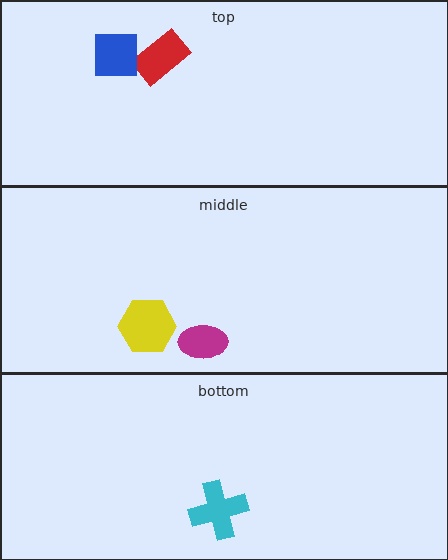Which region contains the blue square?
The top region.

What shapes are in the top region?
The red rectangle, the blue square.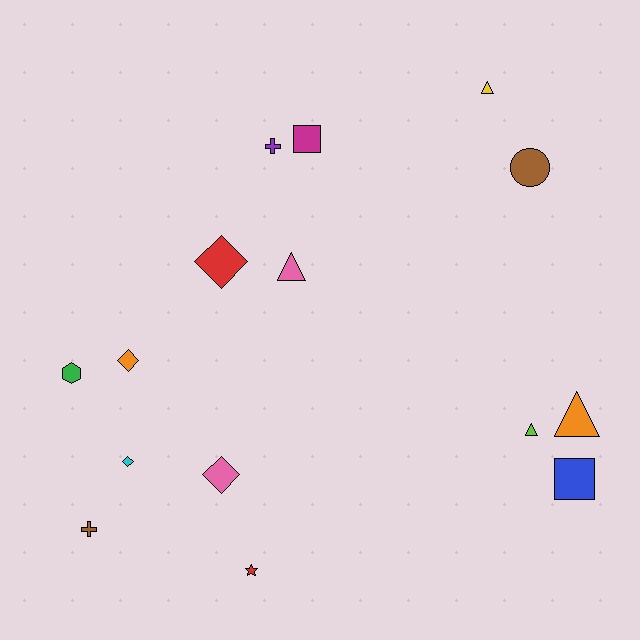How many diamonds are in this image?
There are 4 diamonds.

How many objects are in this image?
There are 15 objects.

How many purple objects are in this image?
There is 1 purple object.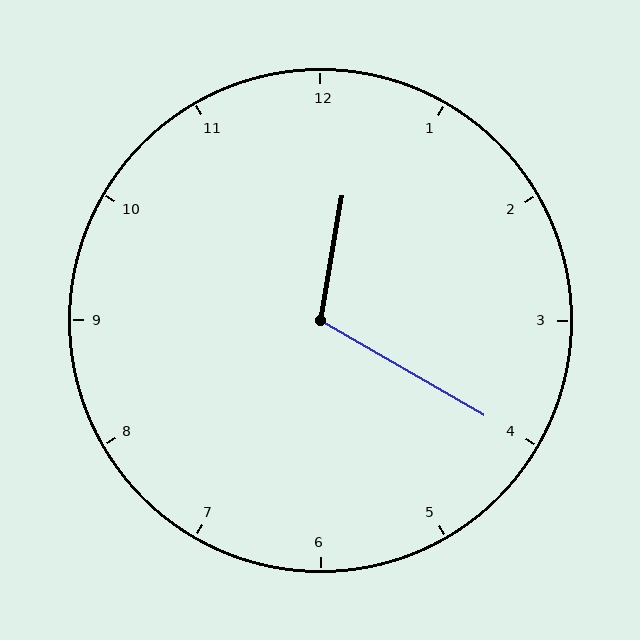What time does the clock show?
12:20.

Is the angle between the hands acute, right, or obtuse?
It is obtuse.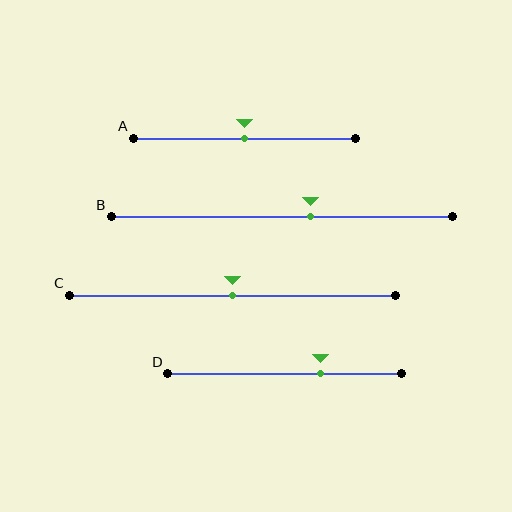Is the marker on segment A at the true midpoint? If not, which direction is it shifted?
Yes, the marker on segment A is at the true midpoint.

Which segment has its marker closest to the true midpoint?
Segment A has its marker closest to the true midpoint.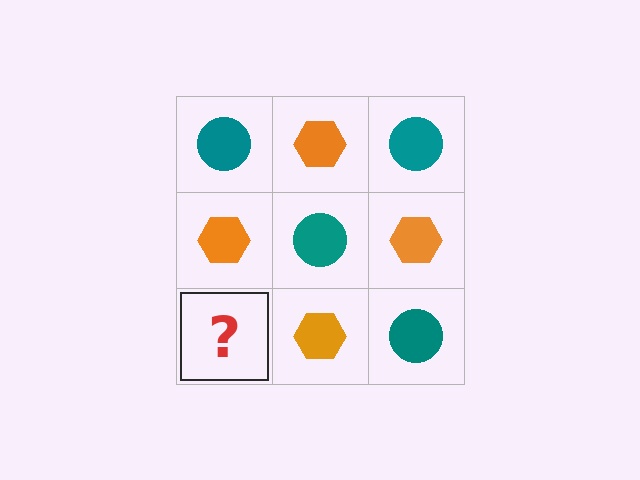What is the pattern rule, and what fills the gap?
The rule is that it alternates teal circle and orange hexagon in a checkerboard pattern. The gap should be filled with a teal circle.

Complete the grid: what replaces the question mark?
The question mark should be replaced with a teal circle.